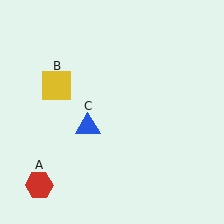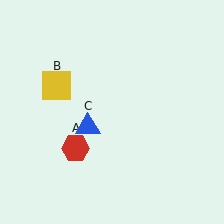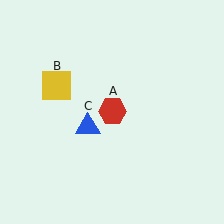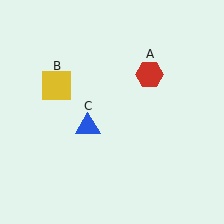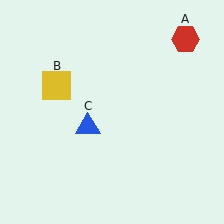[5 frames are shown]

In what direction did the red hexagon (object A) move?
The red hexagon (object A) moved up and to the right.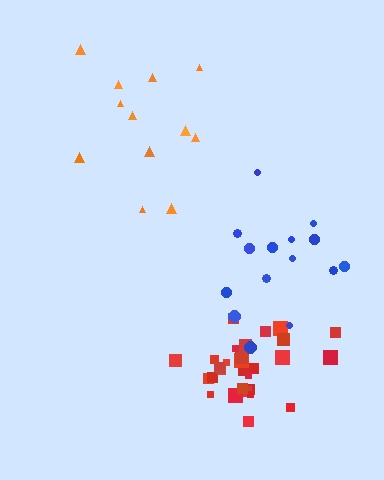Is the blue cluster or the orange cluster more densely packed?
Blue.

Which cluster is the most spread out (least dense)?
Orange.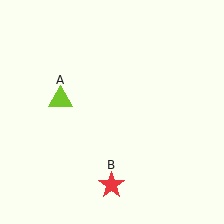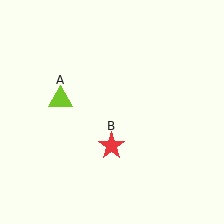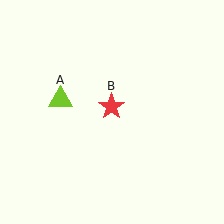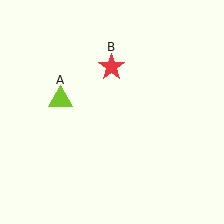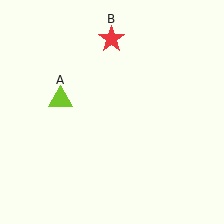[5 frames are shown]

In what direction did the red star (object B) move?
The red star (object B) moved up.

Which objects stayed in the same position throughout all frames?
Lime triangle (object A) remained stationary.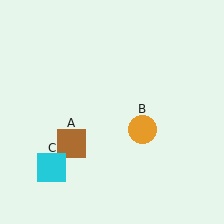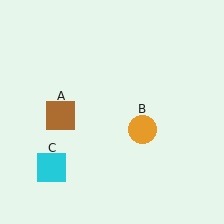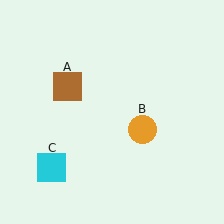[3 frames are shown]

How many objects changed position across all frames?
1 object changed position: brown square (object A).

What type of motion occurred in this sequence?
The brown square (object A) rotated clockwise around the center of the scene.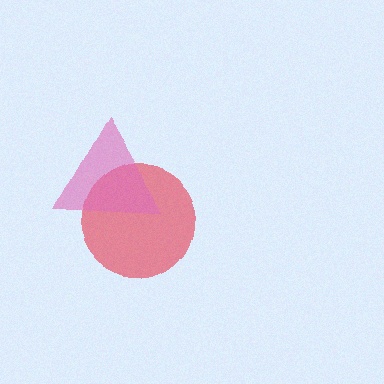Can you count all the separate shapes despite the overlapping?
Yes, there are 2 separate shapes.